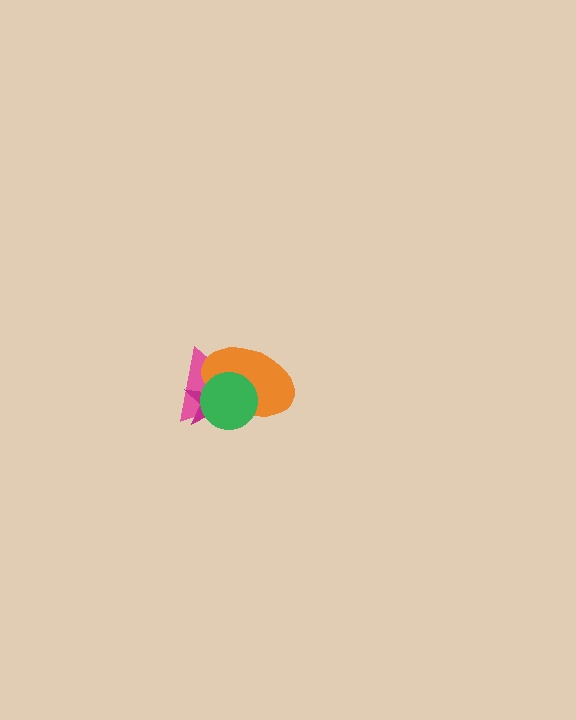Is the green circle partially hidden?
No, no other shape covers it.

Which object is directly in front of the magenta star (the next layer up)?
The orange ellipse is directly in front of the magenta star.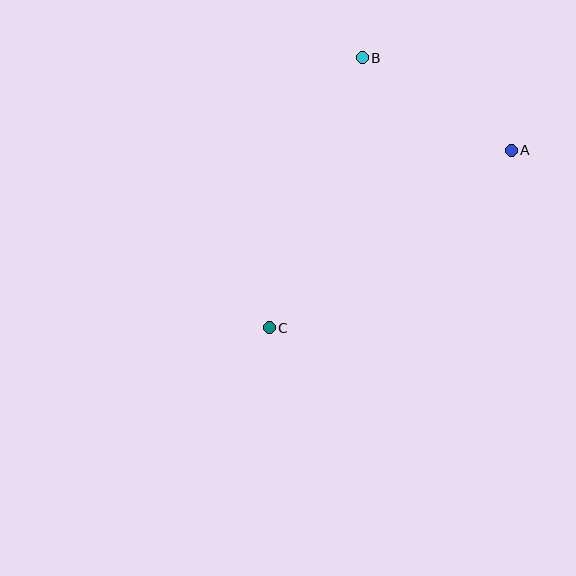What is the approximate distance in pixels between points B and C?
The distance between B and C is approximately 285 pixels.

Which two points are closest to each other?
Points A and B are closest to each other.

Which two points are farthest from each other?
Points A and C are farthest from each other.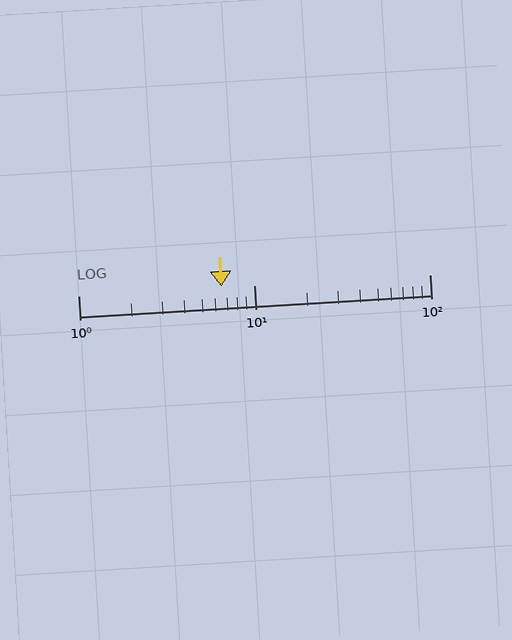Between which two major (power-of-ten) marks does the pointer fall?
The pointer is between 1 and 10.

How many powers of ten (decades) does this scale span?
The scale spans 2 decades, from 1 to 100.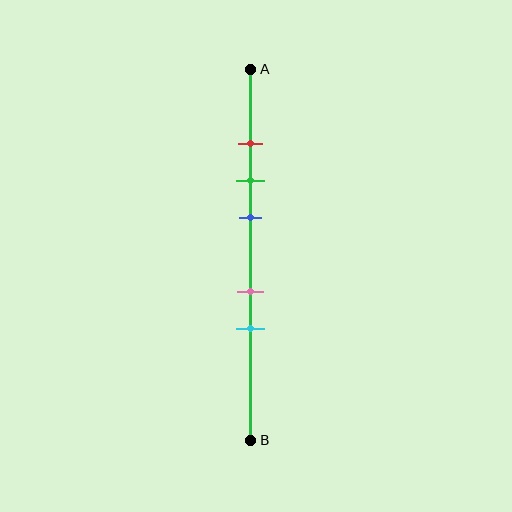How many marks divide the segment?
There are 5 marks dividing the segment.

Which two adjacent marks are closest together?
The red and green marks are the closest adjacent pair.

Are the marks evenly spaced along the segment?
No, the marks are not evenly spaced.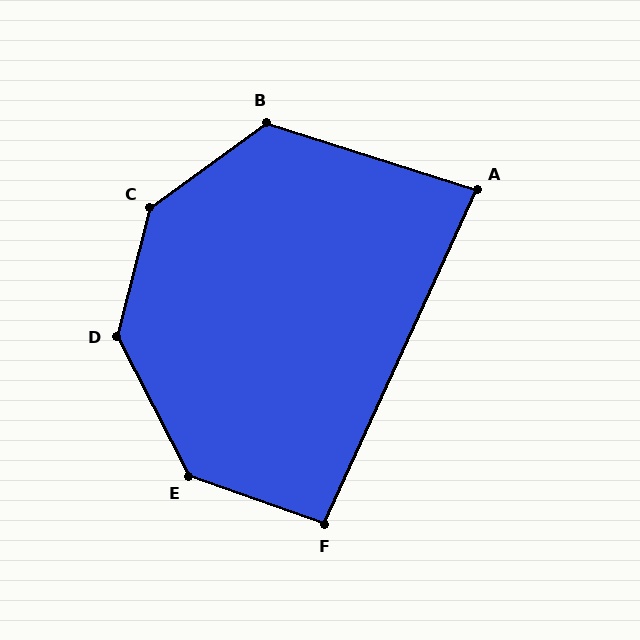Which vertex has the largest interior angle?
C, at approximately 140 degrees.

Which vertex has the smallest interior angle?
A, at approximately 83 degrees.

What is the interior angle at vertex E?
Approximately 137 degrees (obtuse).